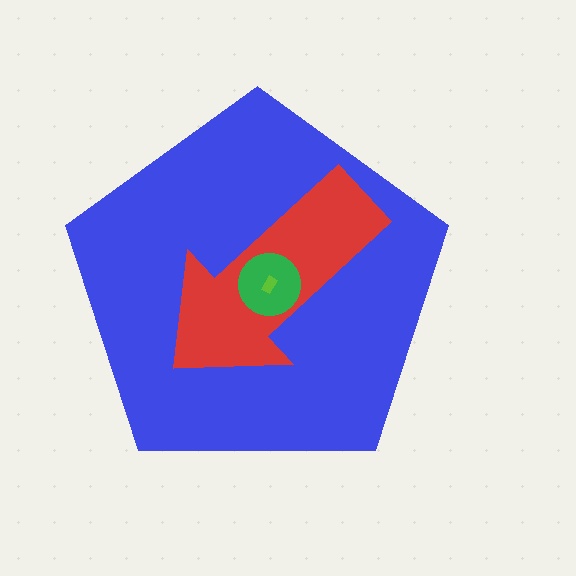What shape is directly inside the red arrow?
The green circle.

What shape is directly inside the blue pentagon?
The red arrow.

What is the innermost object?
The lime rectangle.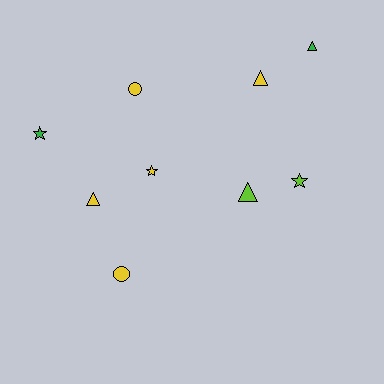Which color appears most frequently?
Yellow, with 5 objects.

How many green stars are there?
There is 1 green star.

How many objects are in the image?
There are 9 objects.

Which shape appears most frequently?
Triangle, with 4 objects.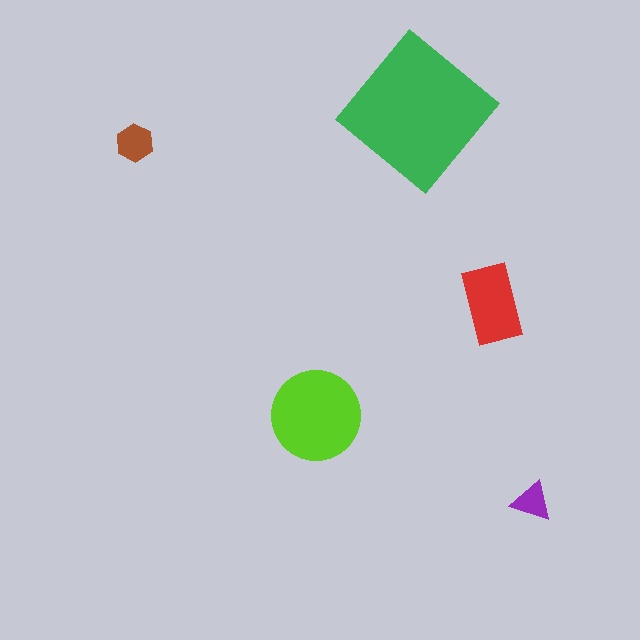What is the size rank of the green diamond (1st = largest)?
1st.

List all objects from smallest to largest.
The purple triangle, the brown hexagon, the red rectangle, the lime circle, the green diamond.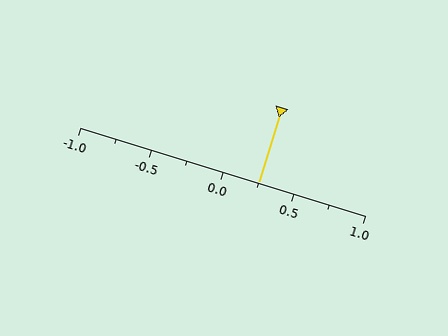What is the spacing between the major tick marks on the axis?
The major ticks are spaced 0.5 apart.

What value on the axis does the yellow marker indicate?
The marker indicates approximately 0.25.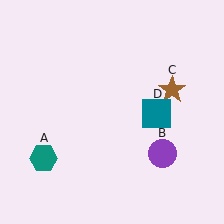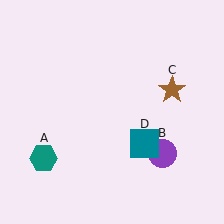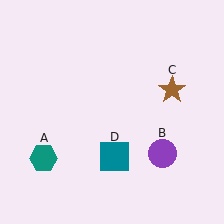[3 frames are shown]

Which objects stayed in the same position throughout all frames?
Teal hexagon (object A) and purple circle (object B) and brown star (object C) remained stationary.